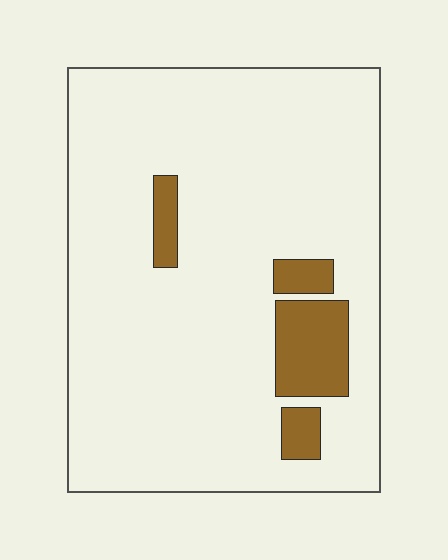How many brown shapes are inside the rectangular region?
4.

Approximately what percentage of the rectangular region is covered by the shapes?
Approximately 10%.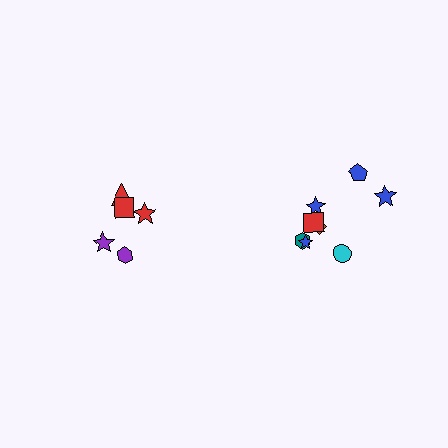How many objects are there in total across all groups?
There are 13 objects.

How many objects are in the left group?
There are 5 objects.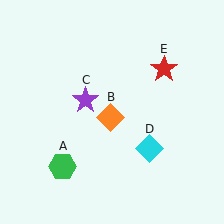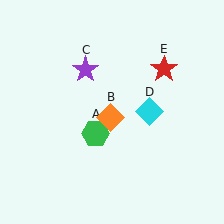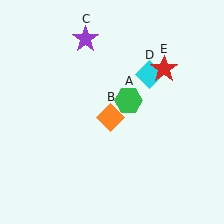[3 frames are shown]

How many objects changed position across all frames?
3 objects changed position: green hexagon (object A), purple star (object C), cyan diamond (object D).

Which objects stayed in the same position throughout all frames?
Orange diamond (object B) and red star (object E) remained stationary.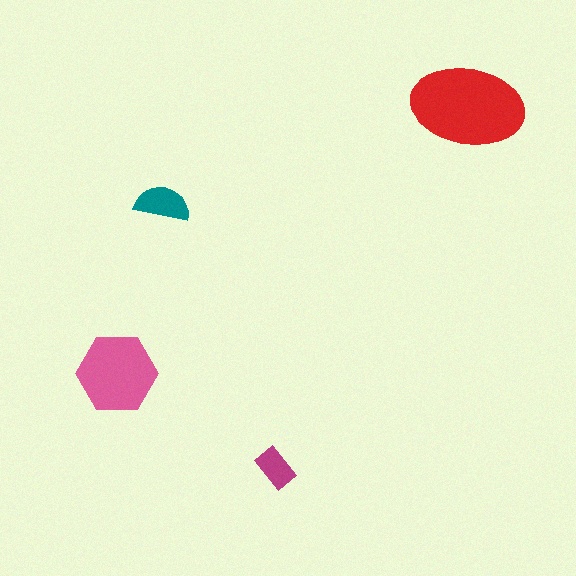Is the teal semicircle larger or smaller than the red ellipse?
Smaller.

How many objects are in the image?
There are 4 objects in the image.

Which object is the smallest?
The magenta rectangle.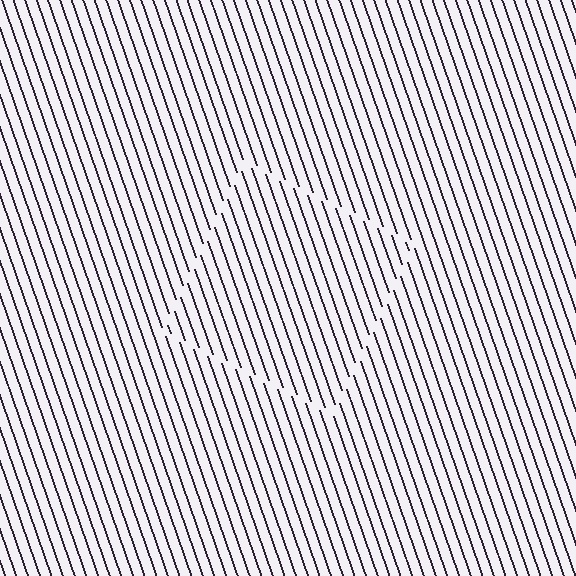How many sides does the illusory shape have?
4 sides — the line-ends trace a square.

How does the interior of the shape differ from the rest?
The interior of the shape contains the same grating, shifted by half a period — the contour is defined by the phase discontinuity where line-ends from the inner and outer gratings abut.